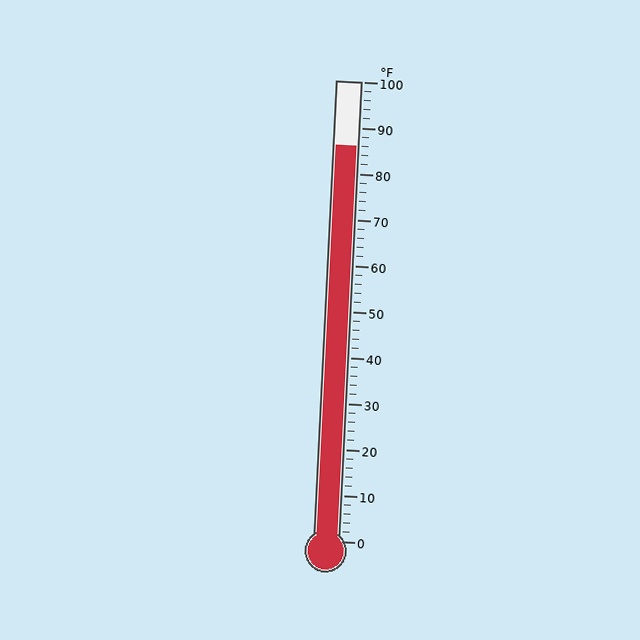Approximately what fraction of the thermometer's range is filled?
The thermometer is filled to approximately 85% of its range.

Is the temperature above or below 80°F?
The temperature is above 80°F.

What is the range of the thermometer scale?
The thermometer scale ranges from 0°F to 100°F.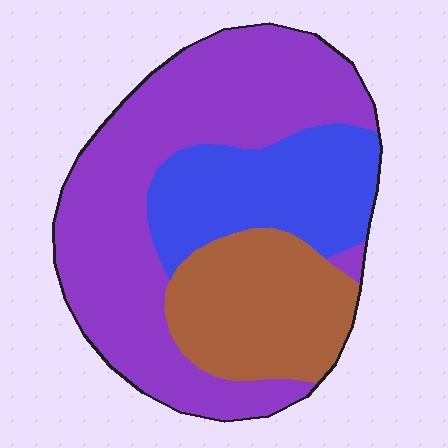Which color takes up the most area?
Purple, at roughly 55%.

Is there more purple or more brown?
Purple.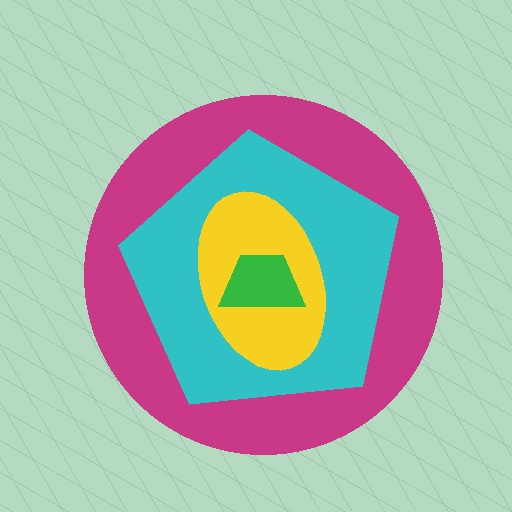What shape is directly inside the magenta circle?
The cyan pentagon.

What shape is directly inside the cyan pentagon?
The yellow ellipse.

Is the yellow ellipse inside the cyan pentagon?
Yes.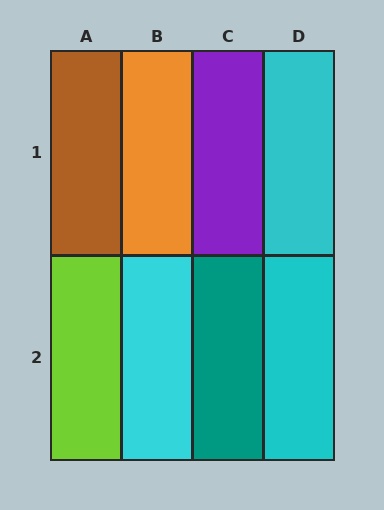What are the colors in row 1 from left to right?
Brown, orange, purple, cyan.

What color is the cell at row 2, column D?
Cyan.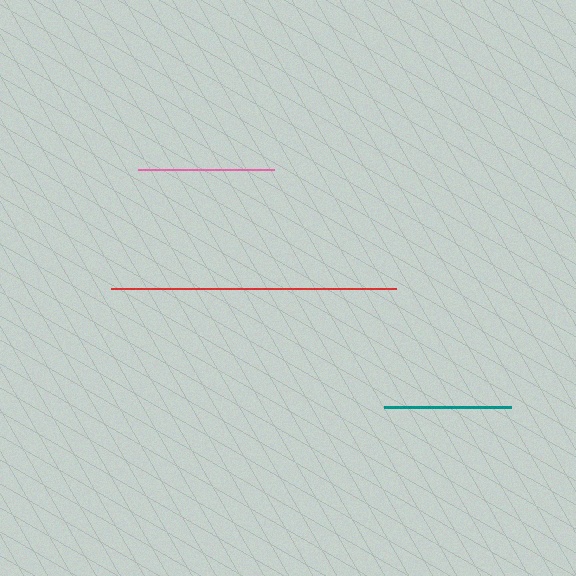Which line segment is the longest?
The red line is the longest at approximately 285 pixels.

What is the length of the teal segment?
The teal segment is approximately 127 pixels long.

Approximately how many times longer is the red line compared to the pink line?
The red line is approximately 2.1 times the length of the pink line.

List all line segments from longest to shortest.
From longest to shortest: red, pink, teal.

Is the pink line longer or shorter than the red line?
The red line is longer than the pink line.